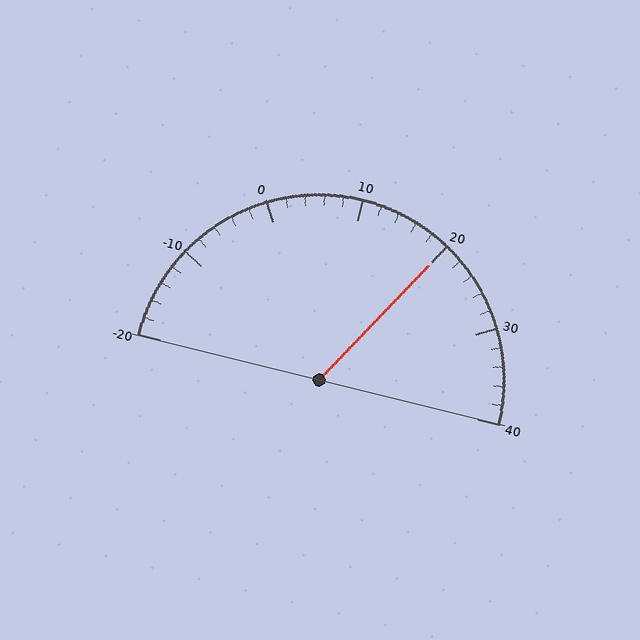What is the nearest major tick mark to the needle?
The nearest major tick mark is 20.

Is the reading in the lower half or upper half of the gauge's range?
The reading is in the upper half of the range (-20 to 40).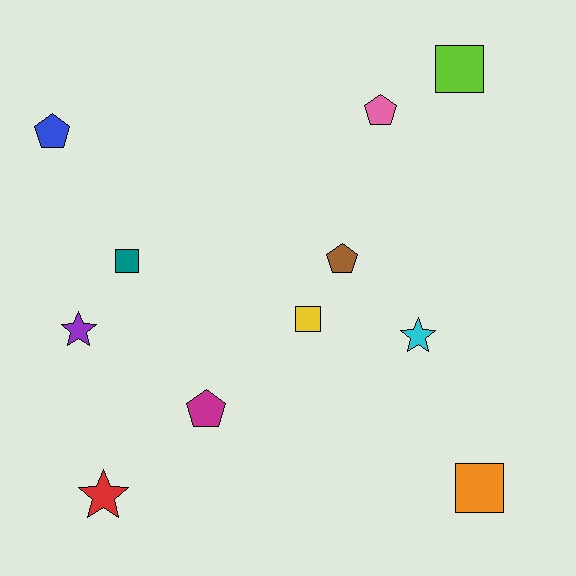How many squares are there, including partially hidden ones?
There are 4 squares.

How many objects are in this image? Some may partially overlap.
There are 11 objects.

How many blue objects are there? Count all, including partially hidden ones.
There is 1 blue object.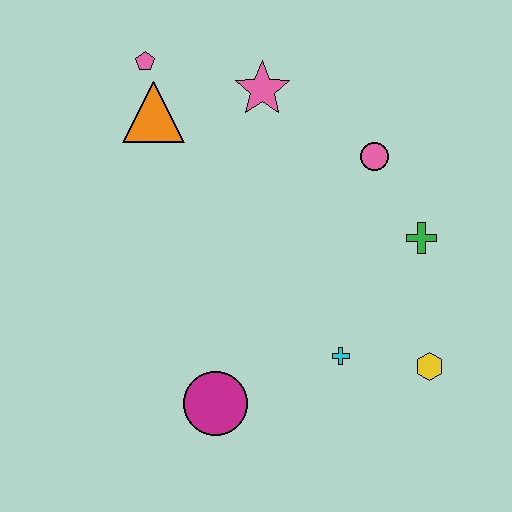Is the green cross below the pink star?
Yes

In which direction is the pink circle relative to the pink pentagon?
The pink circle is to the right of the pink pentagon.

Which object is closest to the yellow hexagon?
The cyan cross is closest to the yellow hexagon.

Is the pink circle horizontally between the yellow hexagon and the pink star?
Yes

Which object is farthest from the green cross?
The pink pentagon is farthest from the green cross.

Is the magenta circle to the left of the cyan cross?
Yes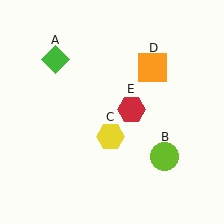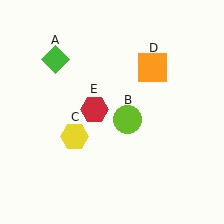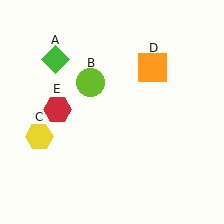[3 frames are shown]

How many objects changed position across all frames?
3 objects changed position: lime circle (object B), yellow hexagon (object C), red hexagon (object E).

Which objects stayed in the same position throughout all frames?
Green diamond (object A) and orange square (object D) remained stationary.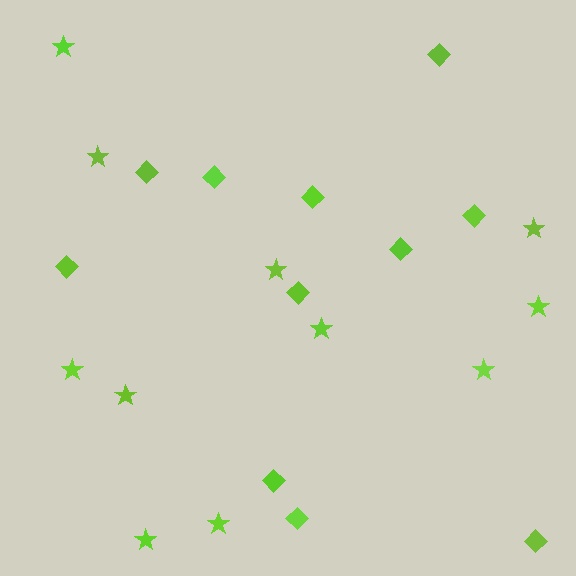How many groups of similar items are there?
There are 2 groups: one group of diamonds (11) and one group of stars (11).